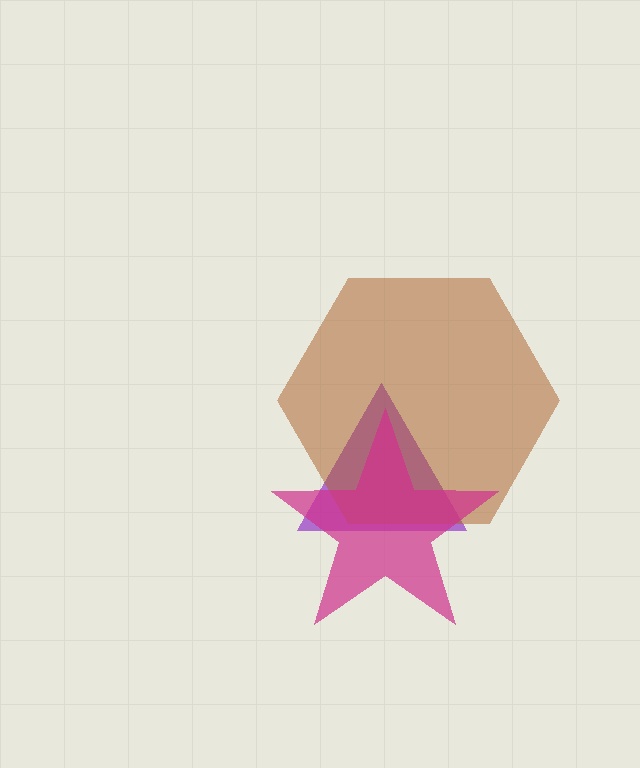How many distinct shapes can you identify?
There are 3 distinct shapes: a purple triangle, a brown hexagon, a magenta star.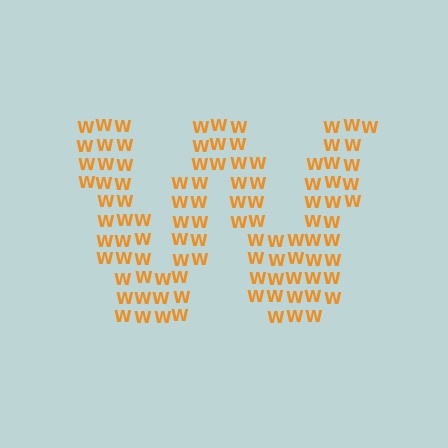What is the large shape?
The large shape is the letter W.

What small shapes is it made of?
It is made of small letter W's.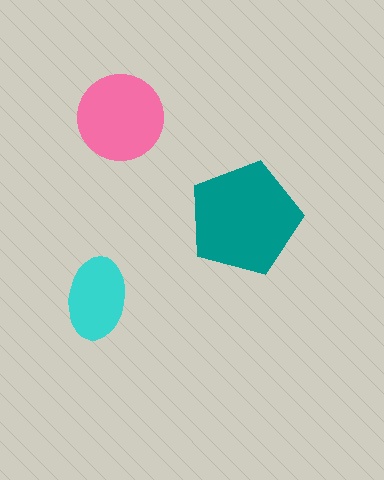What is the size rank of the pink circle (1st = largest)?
2nd.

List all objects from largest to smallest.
The teal pentagon, the pink circle, the cyan ellipse.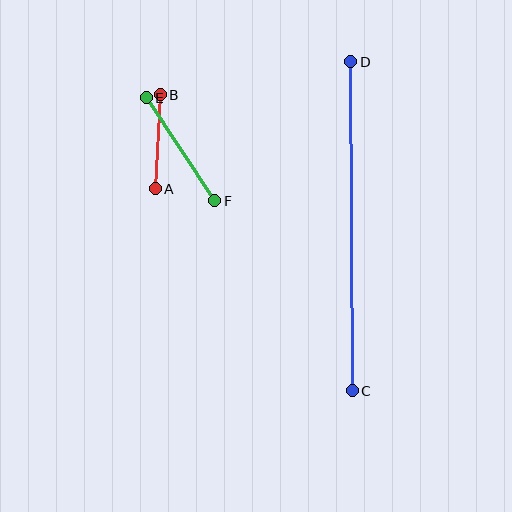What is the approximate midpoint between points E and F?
The midpoint is at approximately (180, 149) pixels.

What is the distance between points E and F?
The distance is approximately 124 pixels.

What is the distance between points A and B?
The distance is approximately 94 pixels.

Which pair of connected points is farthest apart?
Points C and D are farthest apart.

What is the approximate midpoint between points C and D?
The midpoint is at approximately (351, 226) pixels.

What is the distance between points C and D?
The distance is approximately 329 pixels.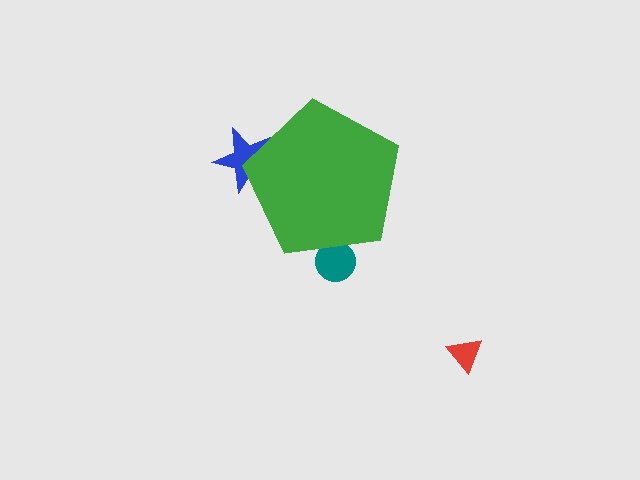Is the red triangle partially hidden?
No, the red triangle is fully visible.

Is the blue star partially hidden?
Yes, the blue star is partially hidden behind the green pentagon.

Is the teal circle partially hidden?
Yes, the teal circle is partially hidden behind the green pentagon.